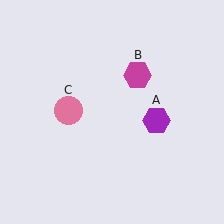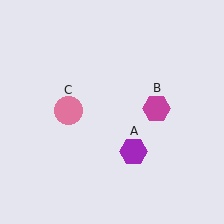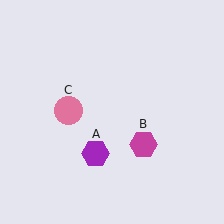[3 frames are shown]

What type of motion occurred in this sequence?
The purple hexagon (object A), magenta hexagon (object B) rotated clockwise around the center of the scene.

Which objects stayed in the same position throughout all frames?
Pink circle (object C) remained stationary.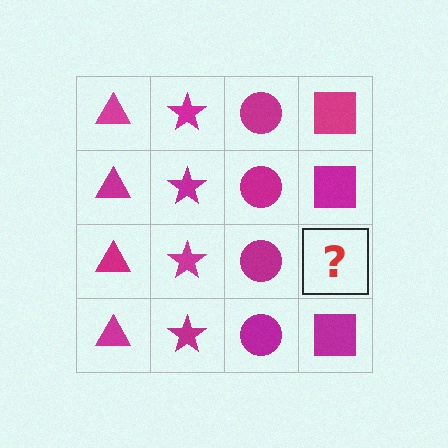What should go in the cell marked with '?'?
The missing cell should contain a magenta square.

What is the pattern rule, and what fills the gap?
The rule is that each column has a consistent shape. The gap should be filled with a magenta square.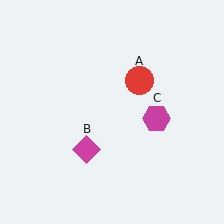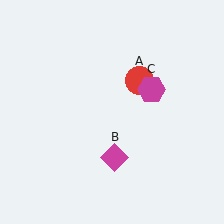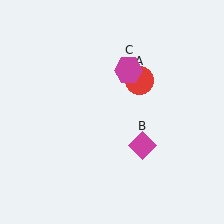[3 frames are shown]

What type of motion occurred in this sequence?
The magenta diamond (object B), magenta hexagon (object C) rotated counterclockwise around the center of the scene.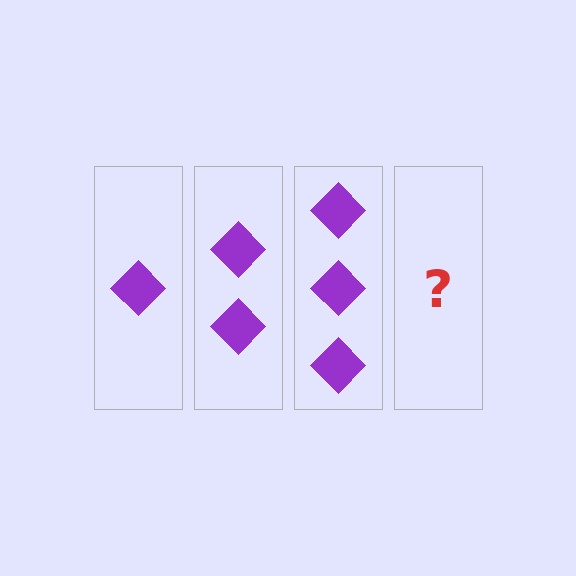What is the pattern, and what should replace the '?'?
The pattern is that each step adds one more diamond. The '?' should be 4 diamonds.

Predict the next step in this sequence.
The next step is 4 diamonds.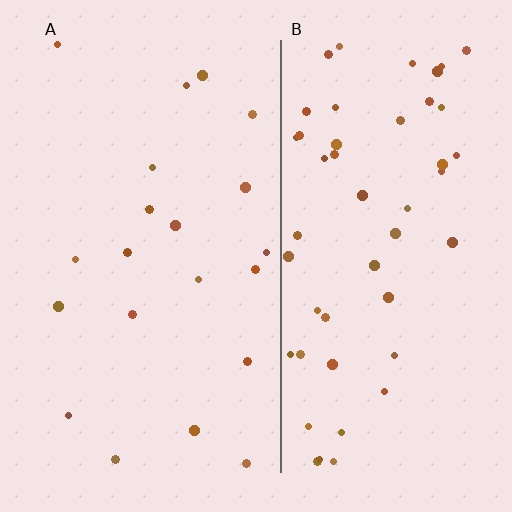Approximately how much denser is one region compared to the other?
Approximately 2.5× — region B over region A.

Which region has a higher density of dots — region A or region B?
B (the right).